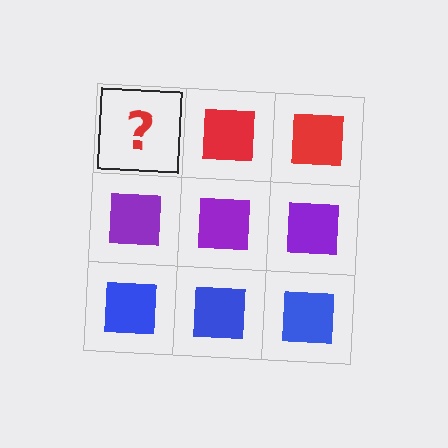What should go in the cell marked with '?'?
The missing cell should contain a red square.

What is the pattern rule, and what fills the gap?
The rule is that each row has a consistent color. The gap should be filled with a red square.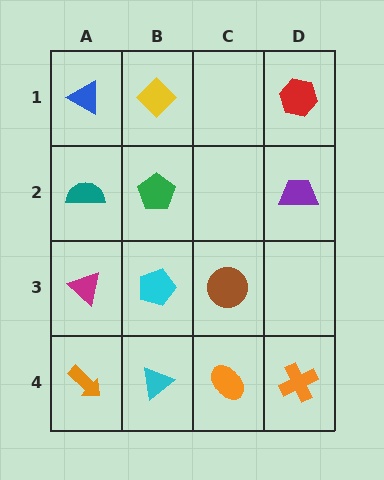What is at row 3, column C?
A brown circle.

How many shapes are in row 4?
4 shapes.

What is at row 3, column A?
A magenta triangle.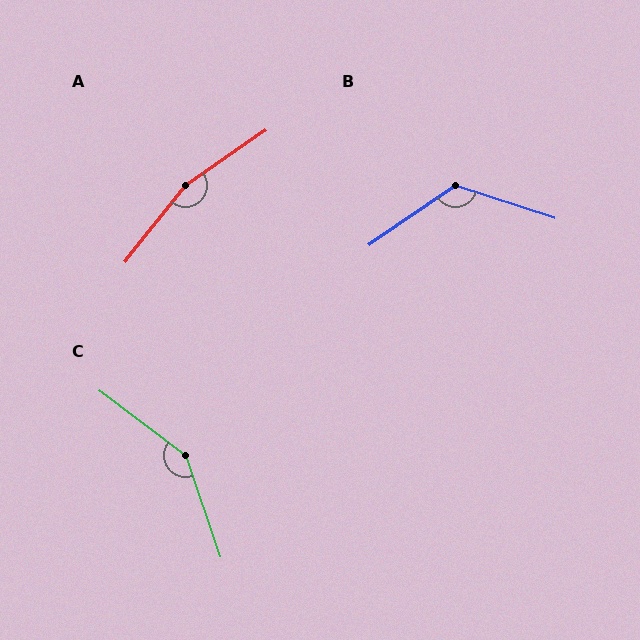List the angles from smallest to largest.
B (127°), C (146°), A (163°).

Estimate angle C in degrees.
Approximately 146 degrees.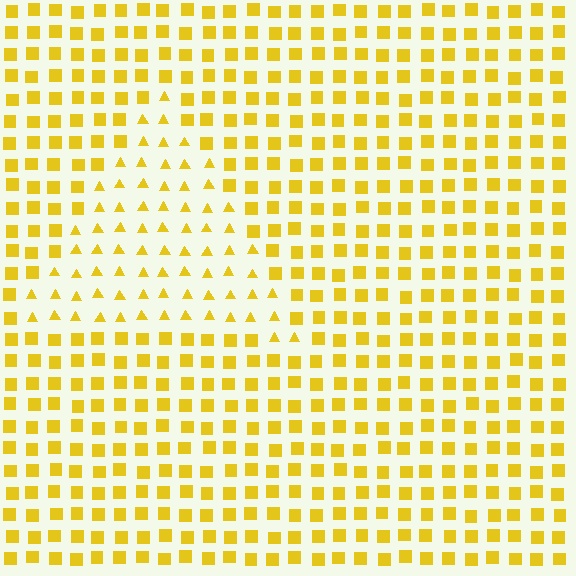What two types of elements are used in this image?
The image uses triangles inside the triangle region and squares outside it.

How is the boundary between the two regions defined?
The boundary is defined by a change in element shape: triangles inside vs. squares outside. All elements share the same color and spacing.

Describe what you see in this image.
The image is filled with small yellow elements arranged in a uniform grid. A triangle-shaped region contains triangles, while the surrounding area contains squares. The boundary is defined purely by the change in element shape.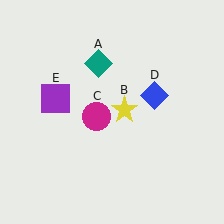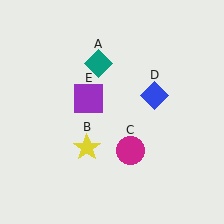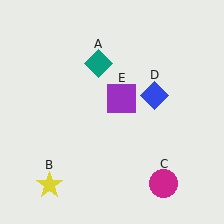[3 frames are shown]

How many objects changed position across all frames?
3 objects changed position: yellow star (object B), magenta circle (object C), purple square (object E).